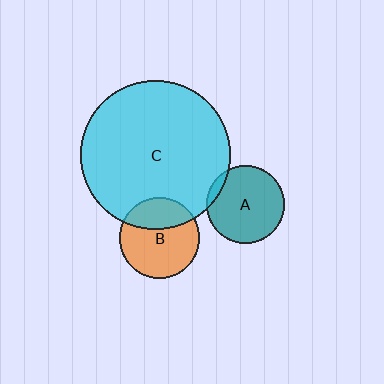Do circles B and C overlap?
Yes.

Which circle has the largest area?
Circle C (cyan).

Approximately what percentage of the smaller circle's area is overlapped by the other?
Approximately 30%.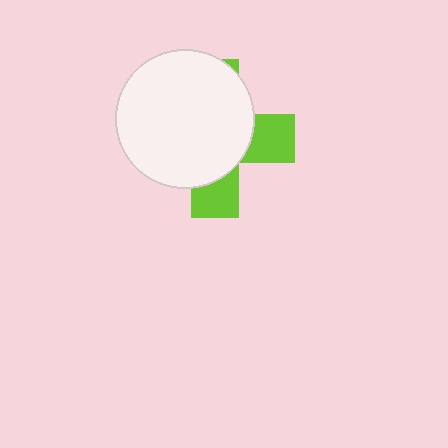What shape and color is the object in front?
The object in front is a white circle.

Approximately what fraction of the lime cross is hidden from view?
Roughly 68% of the lime cross is hidden behind the white circle.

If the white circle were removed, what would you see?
You would see the complete lime cross.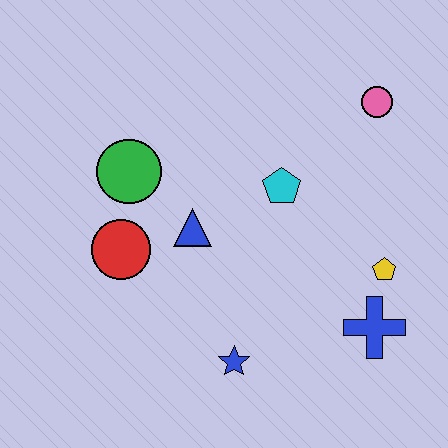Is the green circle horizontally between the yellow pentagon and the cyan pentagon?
No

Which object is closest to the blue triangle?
The red circle is closest to the blue triangle.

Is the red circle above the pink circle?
No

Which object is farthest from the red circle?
The pink circle is farthest from the red circle.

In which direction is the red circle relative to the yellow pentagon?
The red circle is to the left of the yellow pentagon.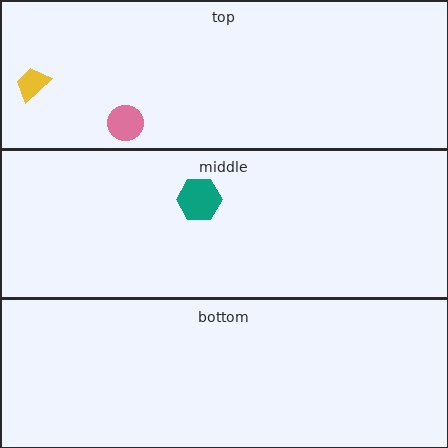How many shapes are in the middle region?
1.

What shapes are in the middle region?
The teal hexagon.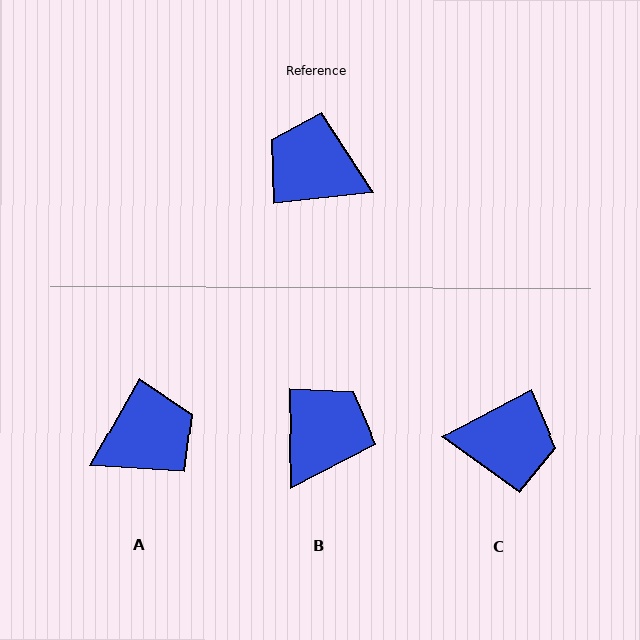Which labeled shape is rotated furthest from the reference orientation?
C, about 158 degrees away.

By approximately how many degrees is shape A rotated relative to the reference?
Approximately 126 degrees clockwise.